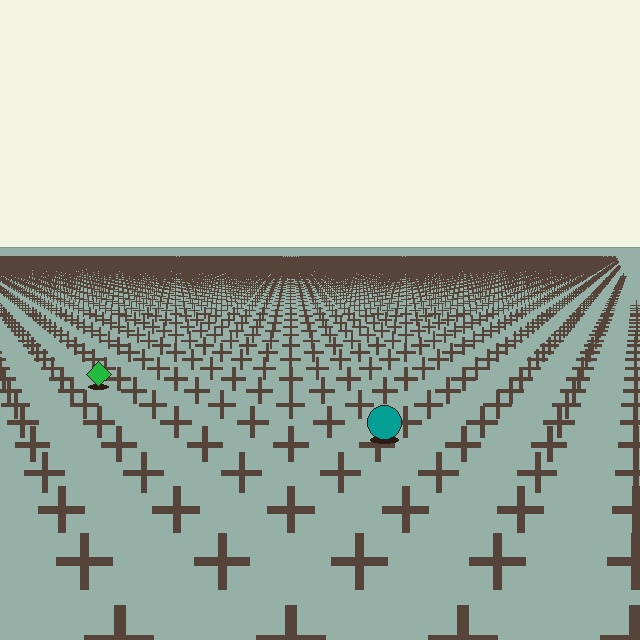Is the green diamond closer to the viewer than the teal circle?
No. The teal circle is closer — you can tell from the texture gradient: the ground texture is coarser near it.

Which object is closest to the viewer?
The teal circle is closest. The texture marks near it are larger and more spread out.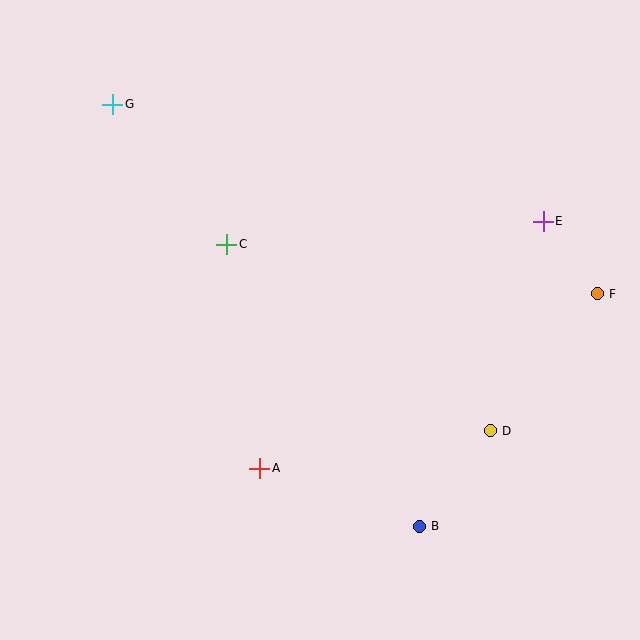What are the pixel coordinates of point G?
Point G is at (113, 104).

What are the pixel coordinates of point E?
Point E is at (543, 222).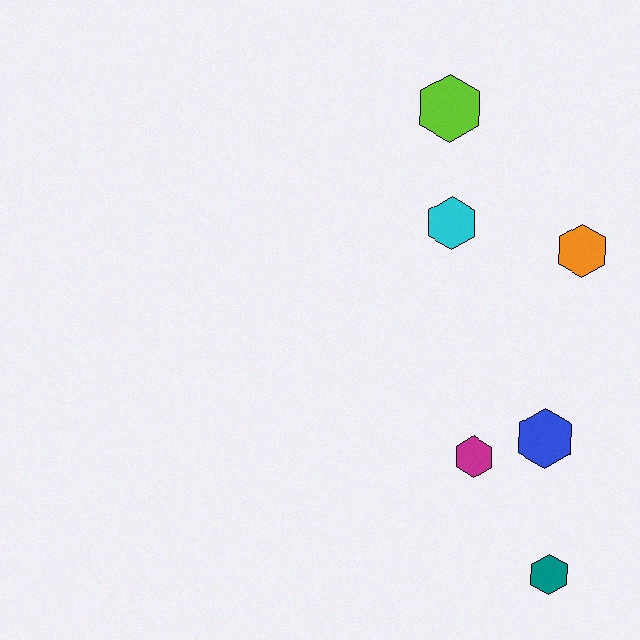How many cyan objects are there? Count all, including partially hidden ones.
There is 1 cyan object.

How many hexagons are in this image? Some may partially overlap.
There are 6 hexagons.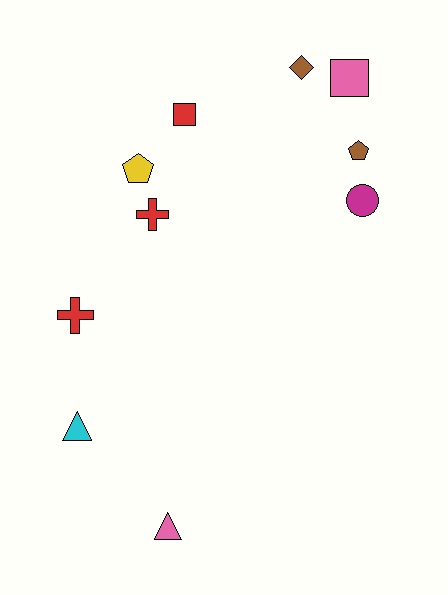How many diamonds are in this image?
There is 1 diamond.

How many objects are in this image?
There are 10 objects.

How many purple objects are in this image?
There are no purple objects.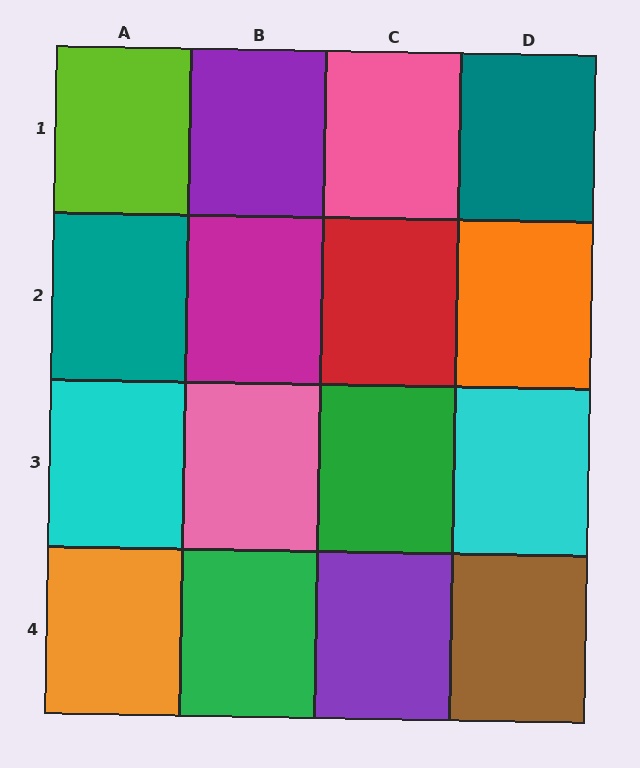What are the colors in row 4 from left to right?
Orange, green, purple, brown.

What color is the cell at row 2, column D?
Orange.